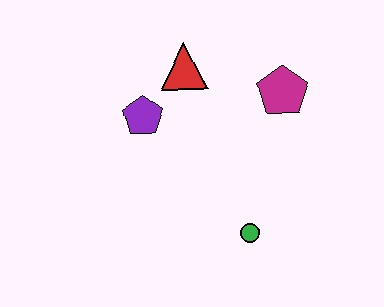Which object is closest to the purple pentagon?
The red triangle is closest to the purple pentagon.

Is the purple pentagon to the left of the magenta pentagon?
Yes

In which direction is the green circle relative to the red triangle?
The green circle is below the red triangle.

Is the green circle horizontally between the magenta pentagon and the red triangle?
Yes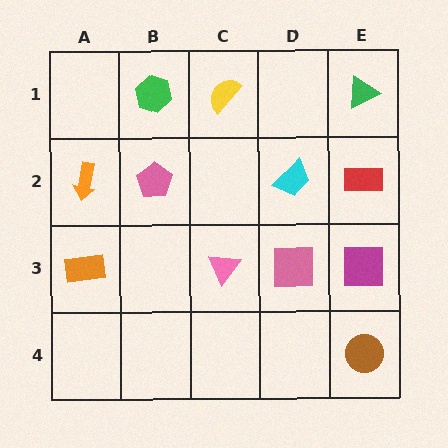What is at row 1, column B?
A green hexagon.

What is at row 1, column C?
A yellow semicircle.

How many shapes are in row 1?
3 shapes.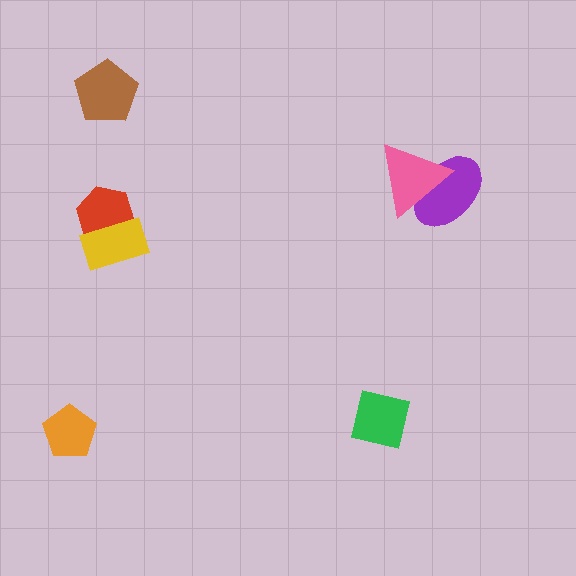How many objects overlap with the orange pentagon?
0 objects overlap with the orange pentagon.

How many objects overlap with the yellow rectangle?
1 object overlaps with the yellow rectangle.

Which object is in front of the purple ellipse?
The pink triangle is in front of the purple ellipse.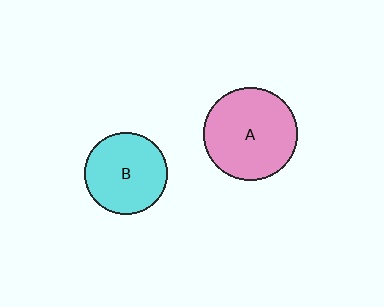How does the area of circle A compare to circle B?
Approximately 1.3 times.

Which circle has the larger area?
Circle A (pink).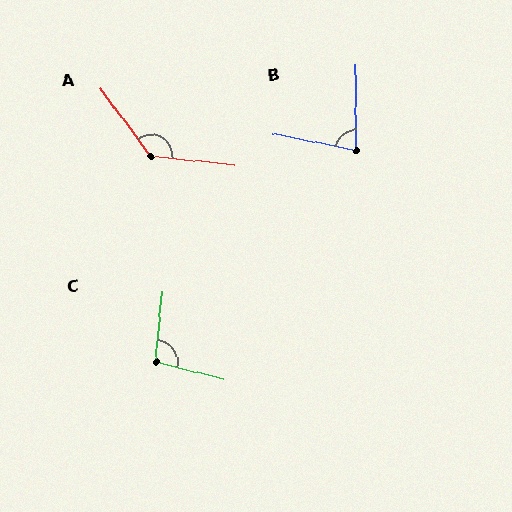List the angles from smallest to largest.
B (79°), C (98°), A (132°).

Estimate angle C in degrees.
Approximately 98 degrees.